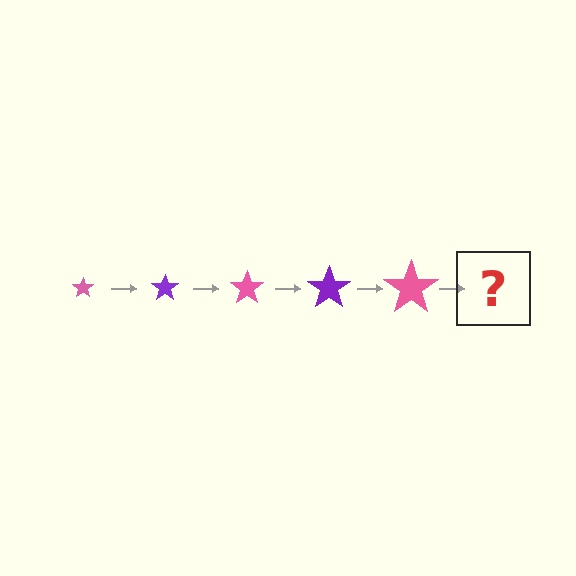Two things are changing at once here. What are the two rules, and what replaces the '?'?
The two rules are that the star grows larger each step and the color cycles through pink and purple. The '?' should be a purple star, larger than the previous one.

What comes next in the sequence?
The next element should be a purple star, larger than the previous one.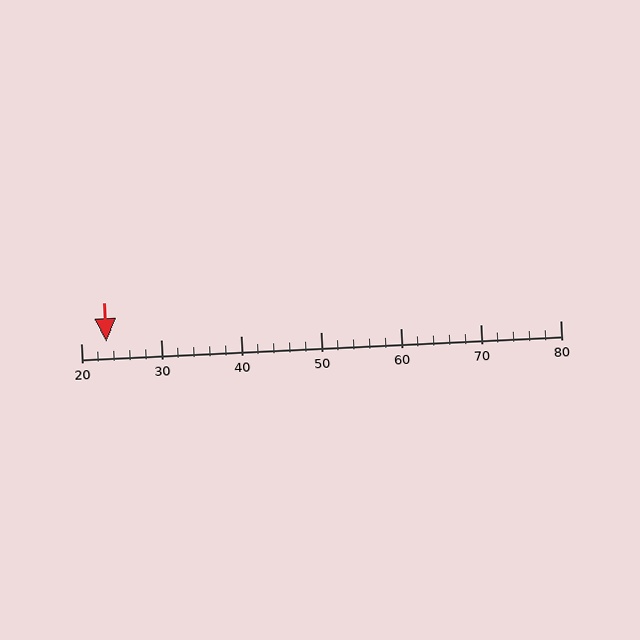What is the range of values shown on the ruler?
The ruler shows values from 20 to 80.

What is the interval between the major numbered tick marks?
The major tick marks are spaced 10 units apart.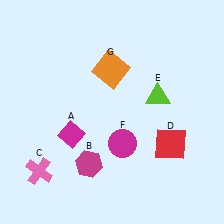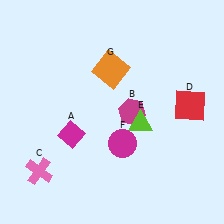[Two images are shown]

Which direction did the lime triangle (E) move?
The lime triangle (E) moved down.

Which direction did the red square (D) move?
The red square (D) moved up.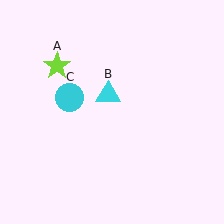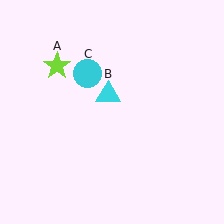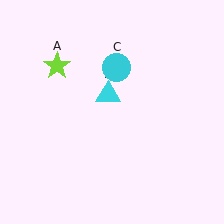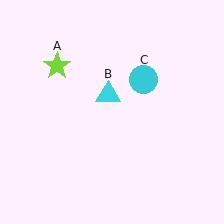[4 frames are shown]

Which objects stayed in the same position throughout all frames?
Lime star (object A) and cyan triangle (object B) remained stationary.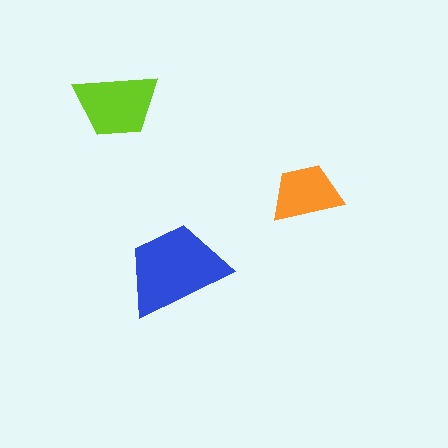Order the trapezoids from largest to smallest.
the blue one, the lime one, the orange one.